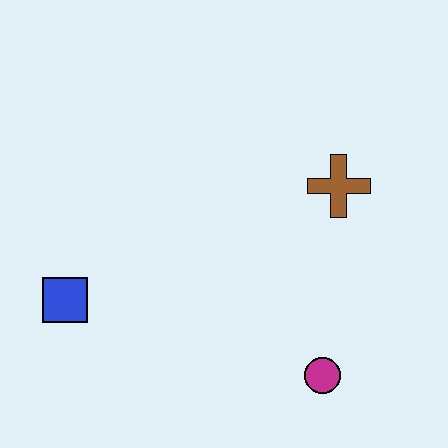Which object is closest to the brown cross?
The magenta circle is closest to the brown cross.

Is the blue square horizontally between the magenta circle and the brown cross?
No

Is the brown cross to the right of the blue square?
Yes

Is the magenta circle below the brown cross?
Yes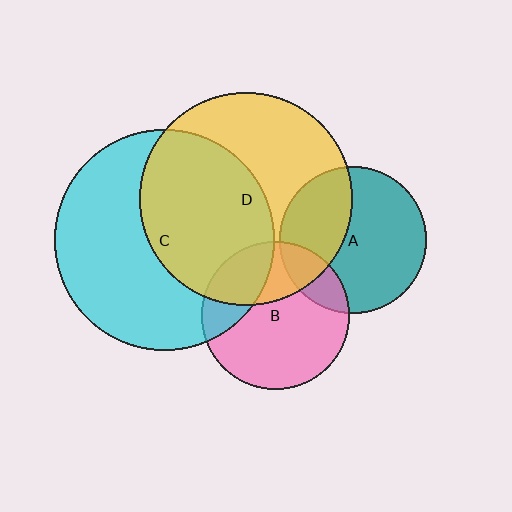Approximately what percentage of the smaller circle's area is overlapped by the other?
Approximately 50%.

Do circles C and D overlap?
Yes.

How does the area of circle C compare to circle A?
Approximately 2.3 times.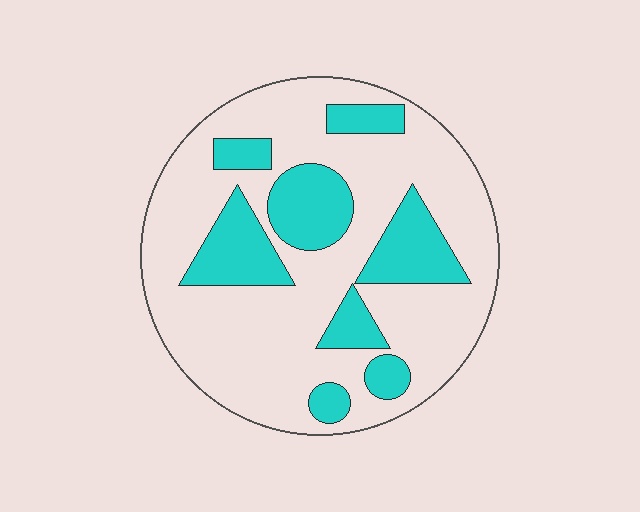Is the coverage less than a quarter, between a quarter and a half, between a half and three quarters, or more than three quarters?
Between a quarter and a half.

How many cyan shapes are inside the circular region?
8.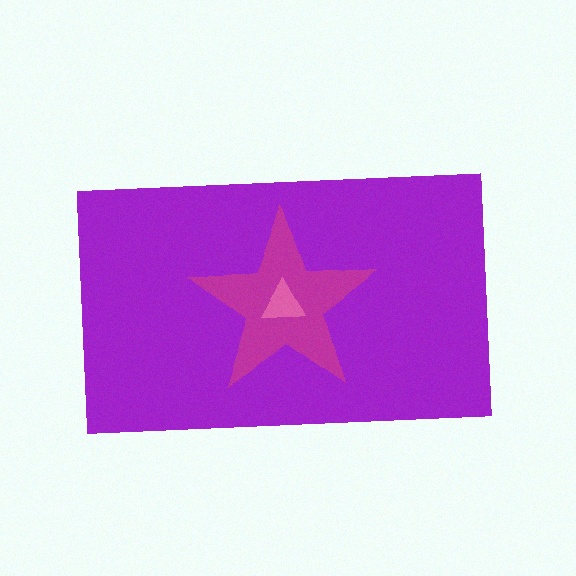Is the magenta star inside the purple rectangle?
Yes.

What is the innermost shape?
The pink triangle.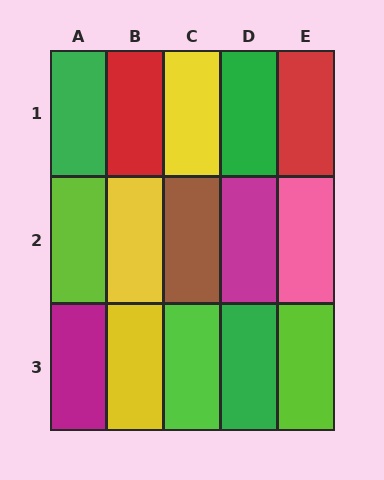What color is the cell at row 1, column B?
Red.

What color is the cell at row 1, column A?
Green.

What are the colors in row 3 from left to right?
Magenta, yellow, lime, green, lime.